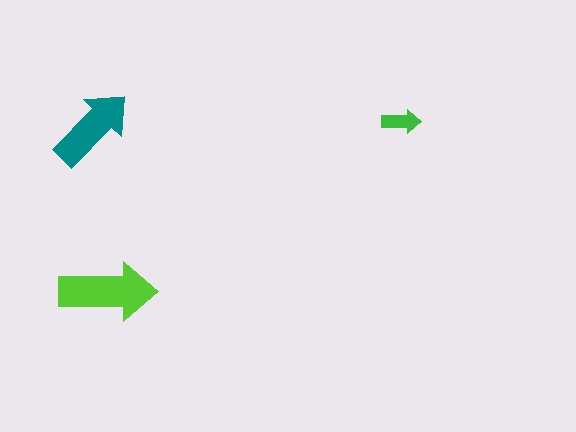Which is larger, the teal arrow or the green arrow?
The teal one.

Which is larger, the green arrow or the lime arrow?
The lime one.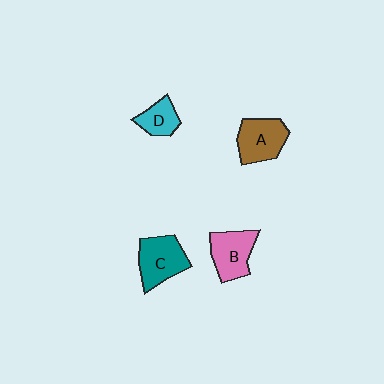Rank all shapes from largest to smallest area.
From largest to smallest: C (teal), A (brown), B (pink), D (cyan).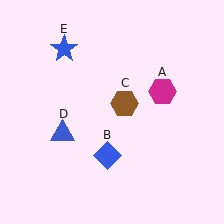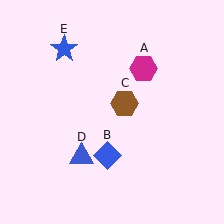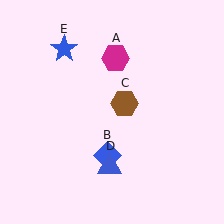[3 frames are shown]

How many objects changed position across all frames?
2 objects changed position: magenta hexagon (object A), blue triangle (object D).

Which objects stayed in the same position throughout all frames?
Blue diamond (object B) and brown hexagon (object C) and blue star (object E) remained stationary.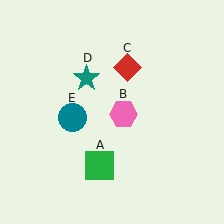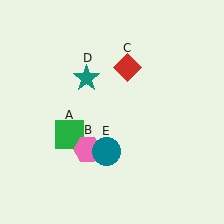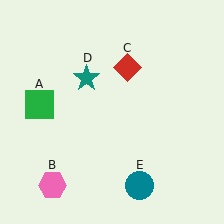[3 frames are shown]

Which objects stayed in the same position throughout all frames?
Red diamond (object C) and teal star (object D) remained stationary.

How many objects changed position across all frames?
3 objects changed position: green square (object A), pink hexagon (object B), teal circle (object E).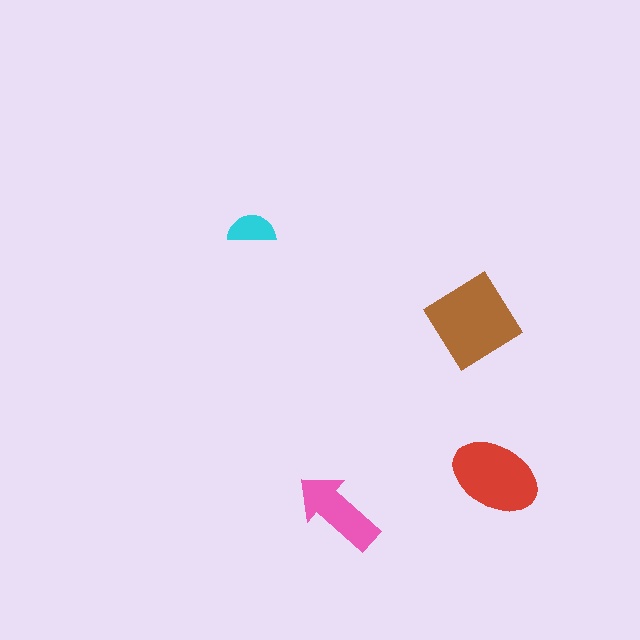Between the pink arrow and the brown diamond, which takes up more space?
The brown diamond.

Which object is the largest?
The brown diamond.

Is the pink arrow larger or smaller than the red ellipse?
Smaller.